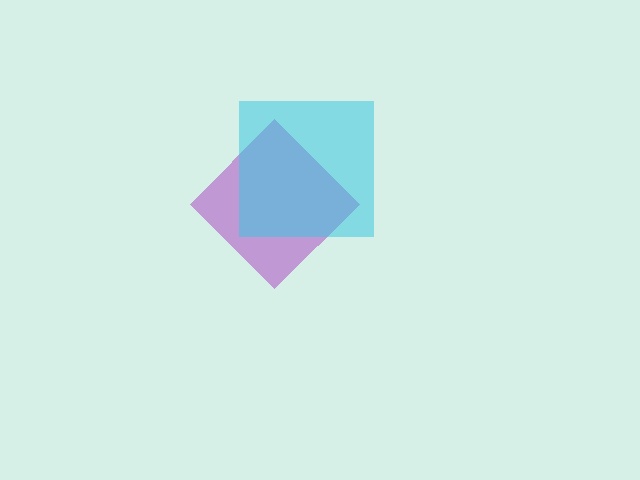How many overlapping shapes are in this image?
There are 2 overlapping shapes in the image.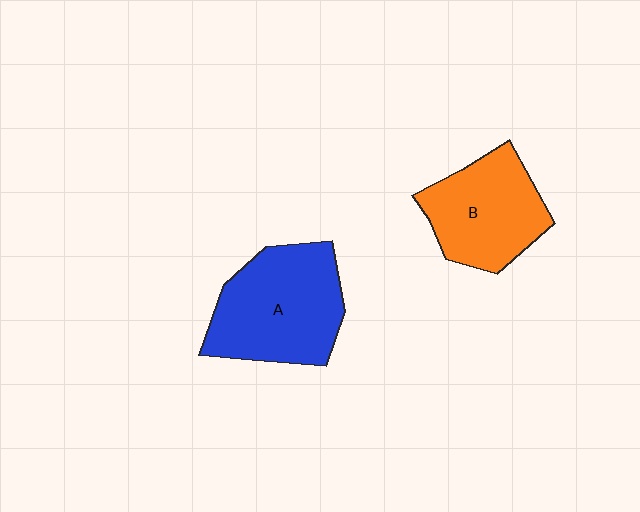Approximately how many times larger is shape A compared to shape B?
Approximately 1.2 times.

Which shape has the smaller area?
Shape B (orange).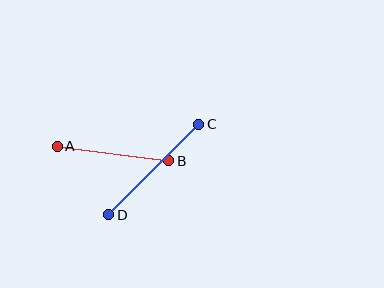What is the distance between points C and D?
The distance is approximately 127 pixels.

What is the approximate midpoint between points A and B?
The midpoint is at approximately (113, 153) pixels.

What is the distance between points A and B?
The distance is approximately 112 pixels.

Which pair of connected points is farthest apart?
Points C and D are farthest apart.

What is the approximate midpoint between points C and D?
The midpoint is at approximately (154, 169) pixels.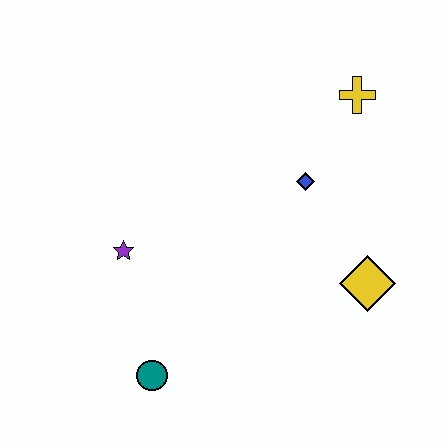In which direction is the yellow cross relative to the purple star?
The yellow cross is to the right of the purple star.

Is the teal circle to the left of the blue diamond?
Yes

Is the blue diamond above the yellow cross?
No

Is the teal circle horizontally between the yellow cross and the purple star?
Yes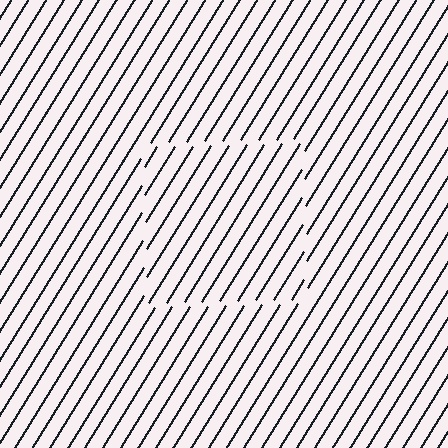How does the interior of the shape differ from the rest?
The interior of the shape contains the same grating, shifted by half a period — the contour is defined by the phase discontinuity where line-ends from the inner and outer gratings abut.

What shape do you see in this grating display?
An illusory square. The interior of the shape contains the same grating, shifted by half a period — the contour is defined by the phase discontinuity where line-ends from the inner and outer gratings abut.